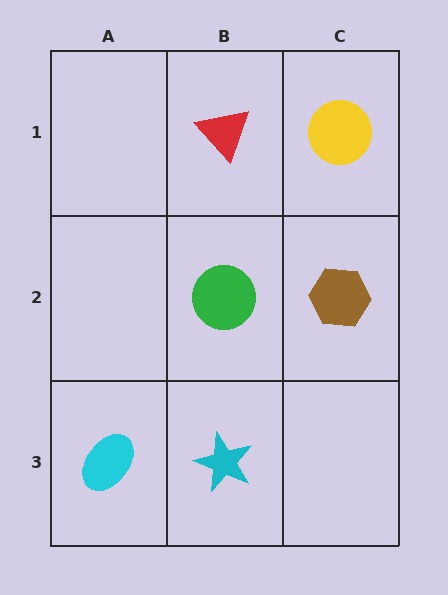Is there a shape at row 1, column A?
No, that cell is empty.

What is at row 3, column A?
A cyan ellipse.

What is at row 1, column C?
A yellow circle.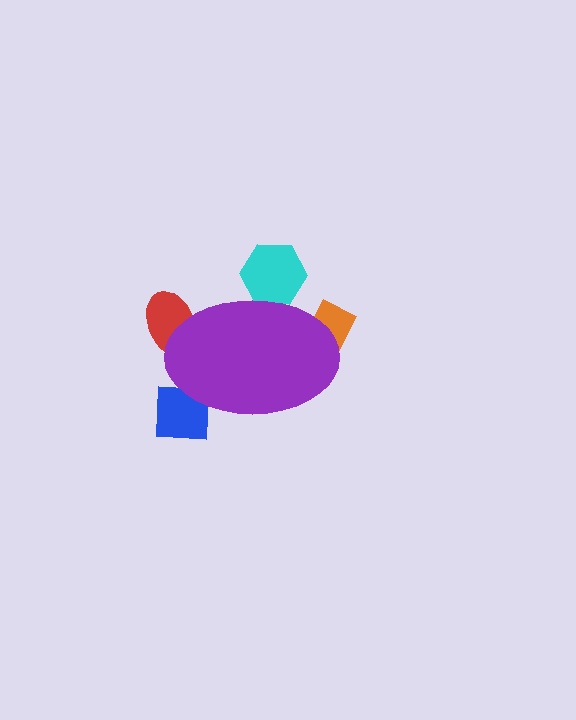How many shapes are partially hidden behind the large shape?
4 shapes are partially hidden.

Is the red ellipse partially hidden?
Yes, the red ellipse is partially hidden behind the purple ellipse.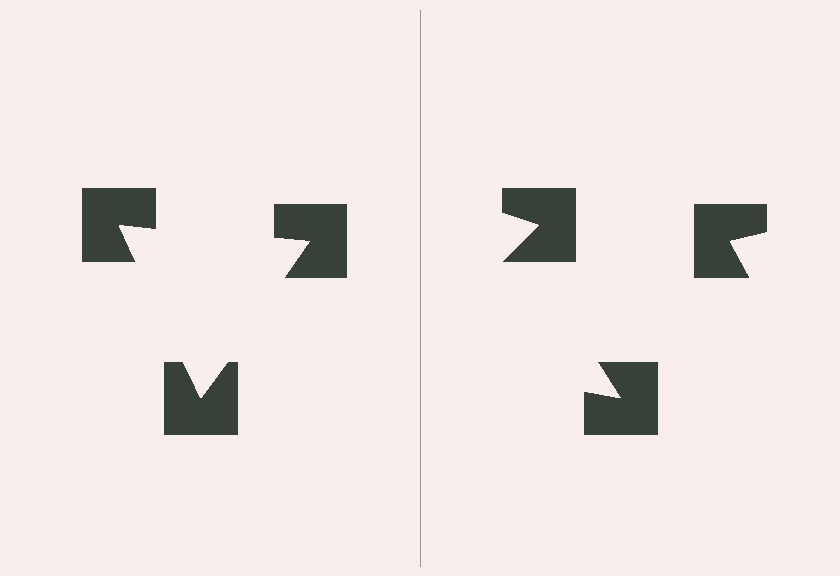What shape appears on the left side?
An illusory triangle.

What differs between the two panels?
The notched squares are positioned identically on both sides; only the wedge orientations differ. On the left they align to a triangle; on the right they are misaligned.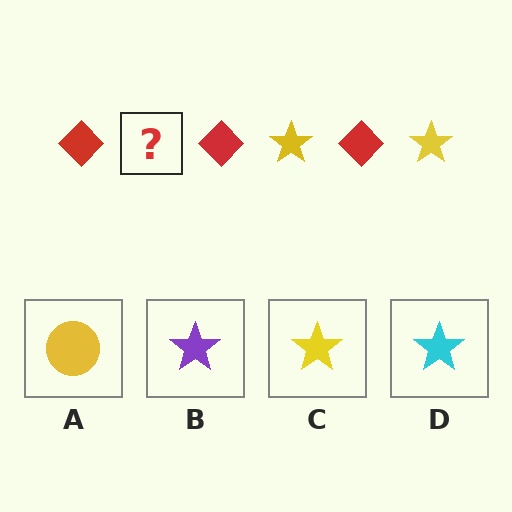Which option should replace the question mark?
Option C.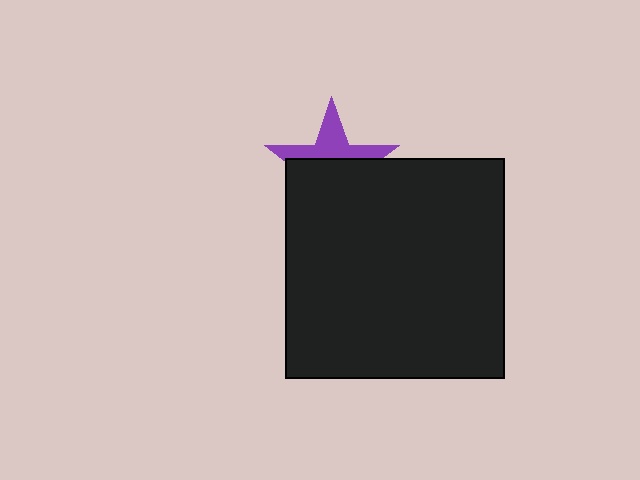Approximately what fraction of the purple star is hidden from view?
Roughly 61% of the purple star is hidden behind the black rectangle.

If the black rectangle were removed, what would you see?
You would see the complete purple star.